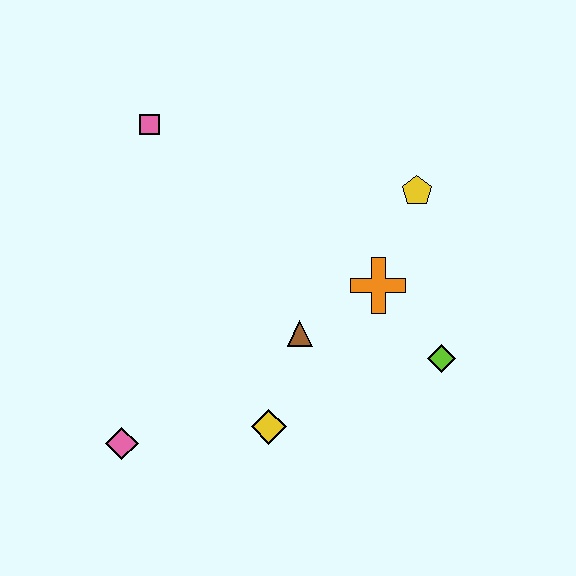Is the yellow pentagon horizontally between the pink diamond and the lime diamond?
Yes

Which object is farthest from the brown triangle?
The pink square is farthest from the brown triangle.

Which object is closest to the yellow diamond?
The brown triangle is closest to the yellow diamond.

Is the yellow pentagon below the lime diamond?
No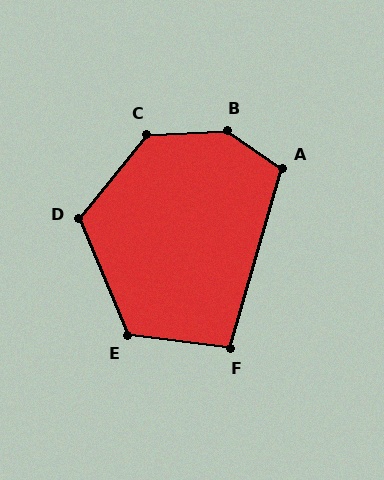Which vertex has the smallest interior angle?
F, at approximately 99 degrees.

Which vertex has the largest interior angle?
B, at approximately 142 degrees.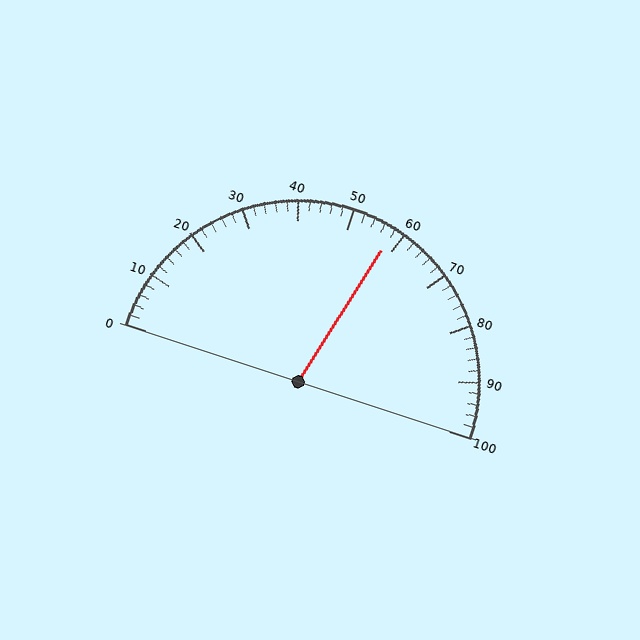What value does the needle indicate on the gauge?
The needle indicates approximately 58.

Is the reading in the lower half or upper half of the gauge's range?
The reading is in the upper half of the range (0 to 100).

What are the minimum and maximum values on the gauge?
The gauge ranges from 0 to 100.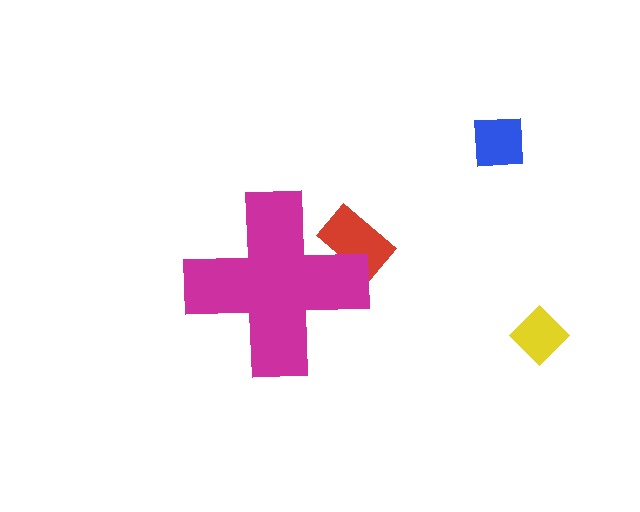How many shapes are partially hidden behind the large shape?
1 shape is partially hidden.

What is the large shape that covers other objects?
A magenta cross.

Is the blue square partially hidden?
No, the blue square is fully visible.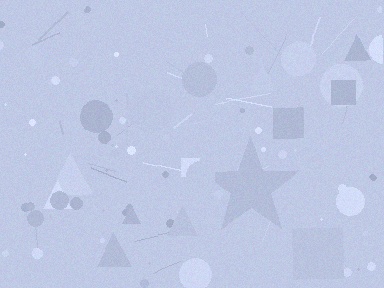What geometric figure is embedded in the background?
A star is embedded in the background.